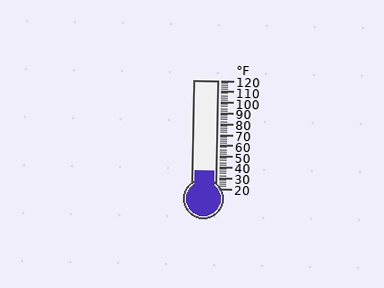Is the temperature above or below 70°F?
The temperature is below 70°F.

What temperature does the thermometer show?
The thermometer shows approximately 36°F.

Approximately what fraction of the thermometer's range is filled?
The thermometer is filled to approximately 15% of its range.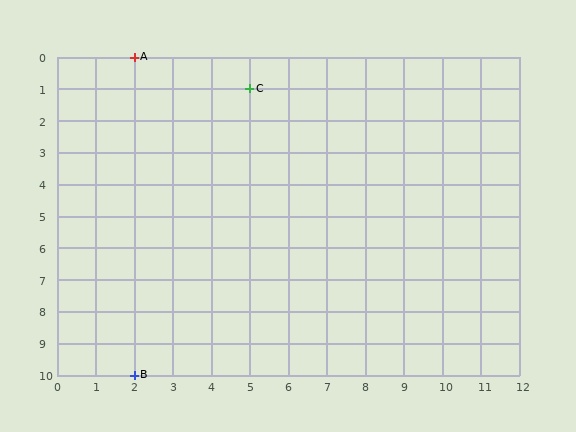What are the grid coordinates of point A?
Point A is at grid coordinates (2, 0).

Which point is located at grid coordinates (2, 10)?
Point B is at (2, 10).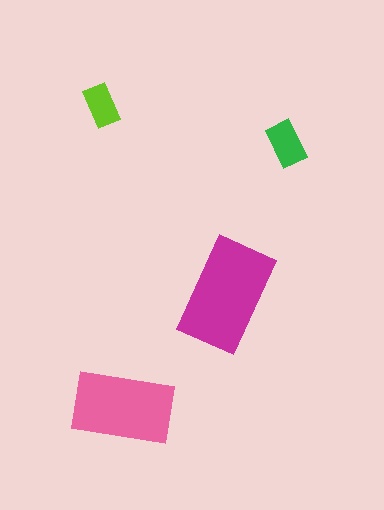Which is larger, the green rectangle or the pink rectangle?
The pink one.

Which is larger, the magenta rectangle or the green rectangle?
The magenta one.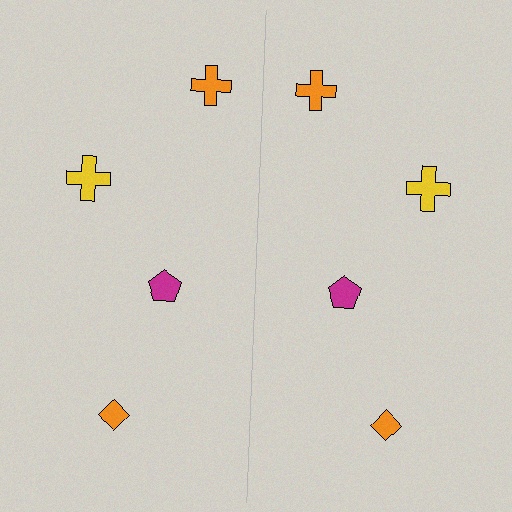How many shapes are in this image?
There are 8 shapes in this image.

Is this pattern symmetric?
Yes, this pattern has bilateral (reflection) symmetry.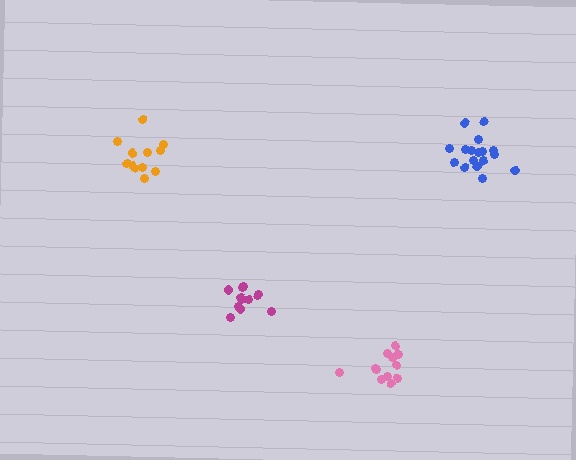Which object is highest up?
The blue cluster is topmost.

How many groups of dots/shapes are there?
There are 4 groups.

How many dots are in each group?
Group 1: 12 dots, Group 2: 12 dots, Group 3: 17 dots, Group 4: 12 dots (53 total).